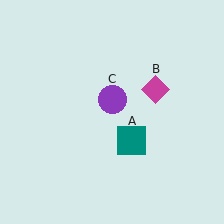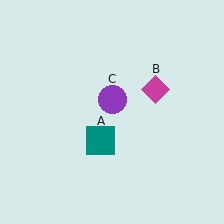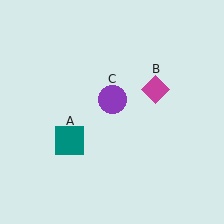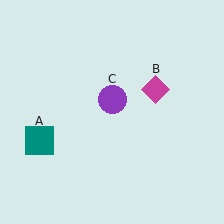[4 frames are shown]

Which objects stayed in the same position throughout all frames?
Magenta diamond (object B) and purple circle (object C) remained stationary.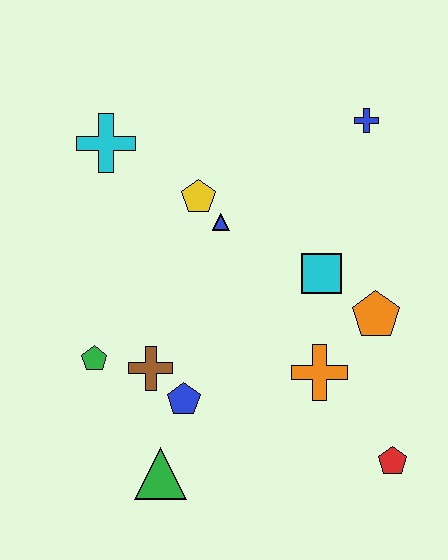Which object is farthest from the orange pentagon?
The cyan cross is farthest from the orange pentagon.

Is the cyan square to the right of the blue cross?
No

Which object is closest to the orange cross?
The orange pentagon is closest to the orange cross.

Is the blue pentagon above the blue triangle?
No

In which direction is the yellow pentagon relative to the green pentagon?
The yellow pentagon is above the green pentagon.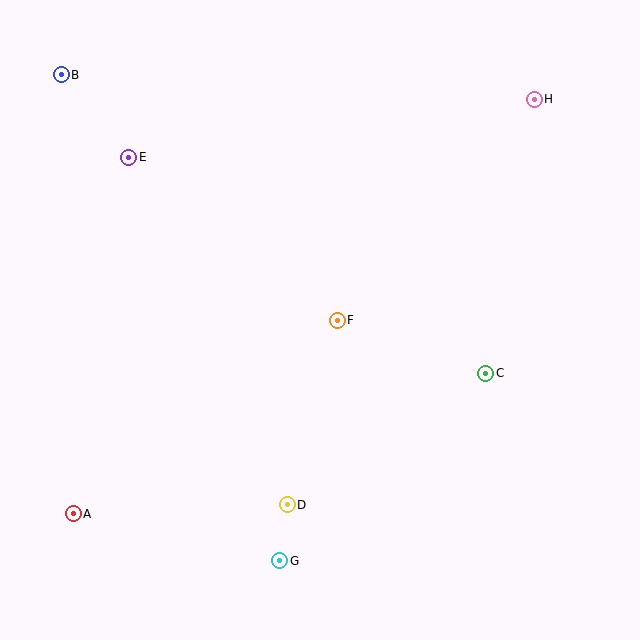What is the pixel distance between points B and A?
The distance between B and A is 439 pixels.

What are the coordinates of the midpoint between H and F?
The midpoint between H and F is at (436, 210).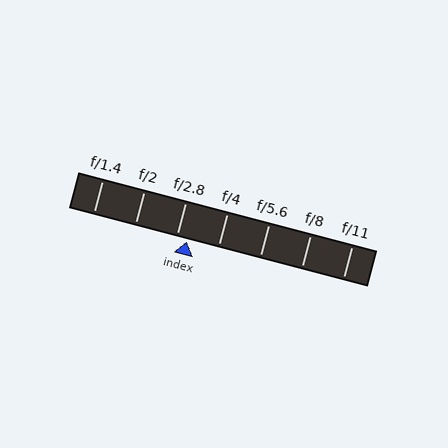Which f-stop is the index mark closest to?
The index mark is closest to f/2.8.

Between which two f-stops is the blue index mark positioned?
The index mark is between f/2.8 and f/4.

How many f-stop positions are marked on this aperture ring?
There are 7 f-stop positions marked.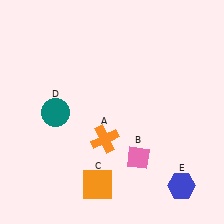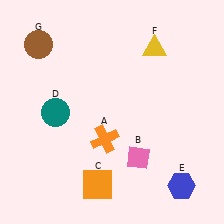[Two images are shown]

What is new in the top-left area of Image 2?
A brown circle (G) was added in the top-left area of Image 2.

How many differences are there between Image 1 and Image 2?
There are 2 differences between the two images.